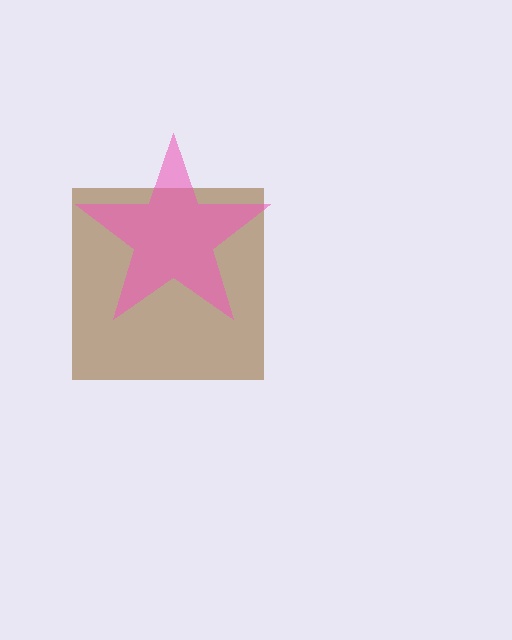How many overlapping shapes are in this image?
There are 2 overlapping shapes in the image.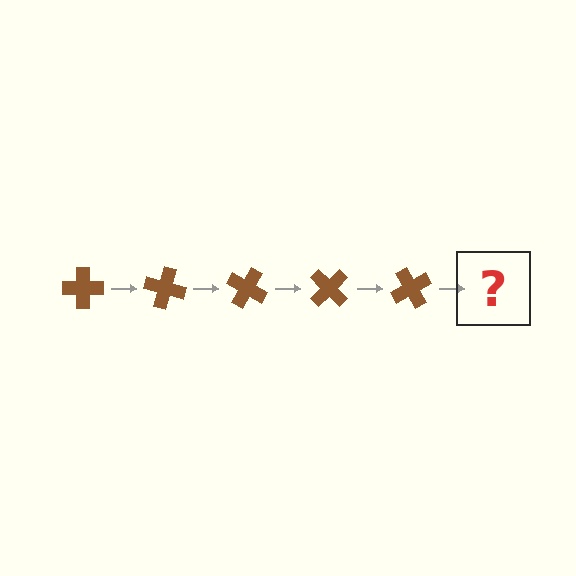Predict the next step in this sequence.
The next step is a brown cross rotated 75 degrees.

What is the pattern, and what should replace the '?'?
The pattern is that the cross rotates 15 degrees each step. The '?' should be a brown cross rotated 75 degrees.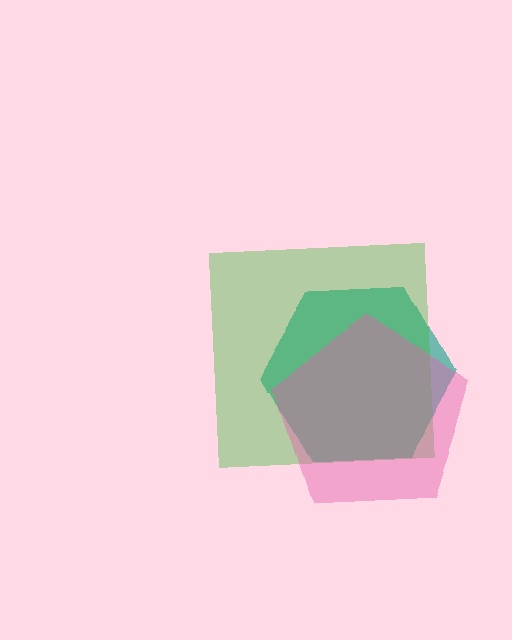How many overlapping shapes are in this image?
There are 3 overlapping shapes in the image.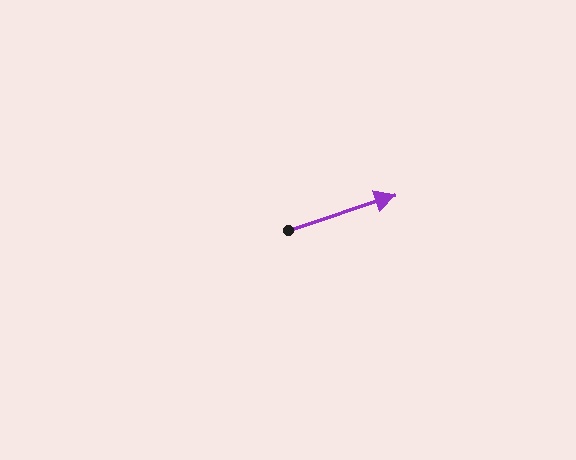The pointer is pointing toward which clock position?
Roughly 2 o'clock.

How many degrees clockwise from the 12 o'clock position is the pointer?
Approximately 72 degrees.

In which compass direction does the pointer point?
East.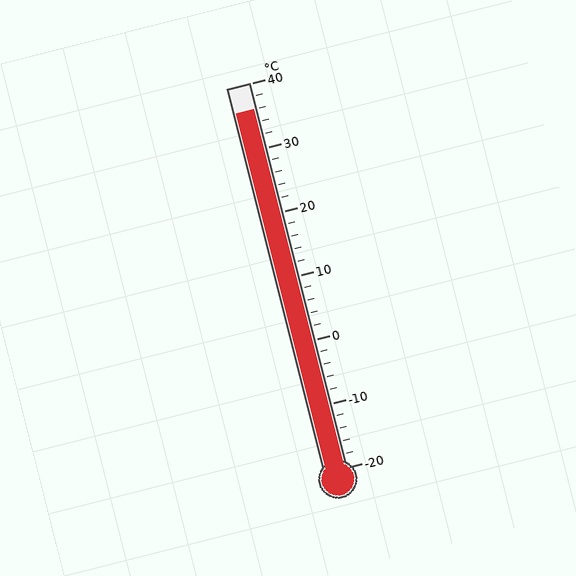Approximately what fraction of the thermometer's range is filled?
The thermometer is filled to approximately 95% of its range.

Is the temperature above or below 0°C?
The temperature is above 0°C.